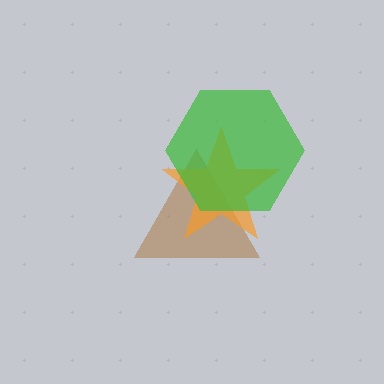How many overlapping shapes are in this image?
There are 3 overlapping shapes in the image.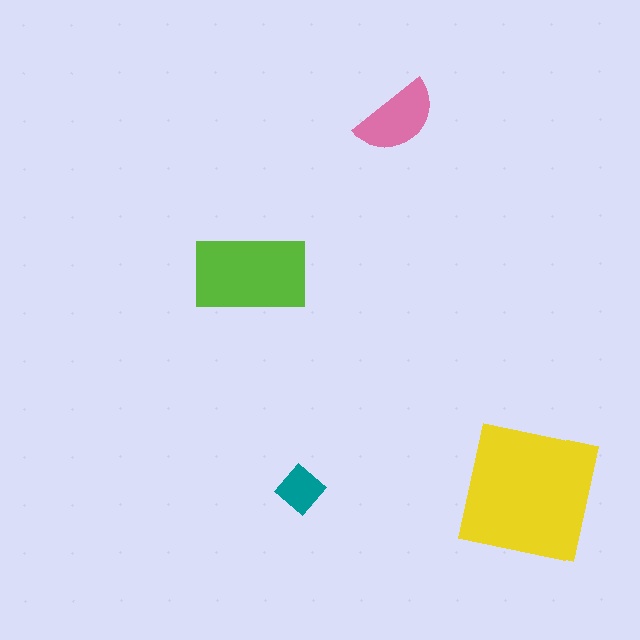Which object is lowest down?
The yellow square is bottommost.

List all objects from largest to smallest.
The yellow square, the lime rectangle, the pink semicircle, the teal diamond.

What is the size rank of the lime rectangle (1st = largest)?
2nd.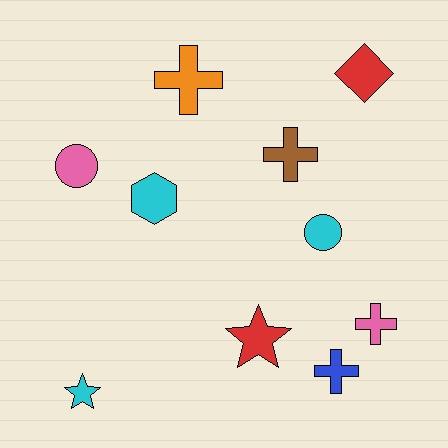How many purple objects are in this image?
There are no purple objects.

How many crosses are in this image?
There are 4 crosses.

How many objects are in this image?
There are 10 objects.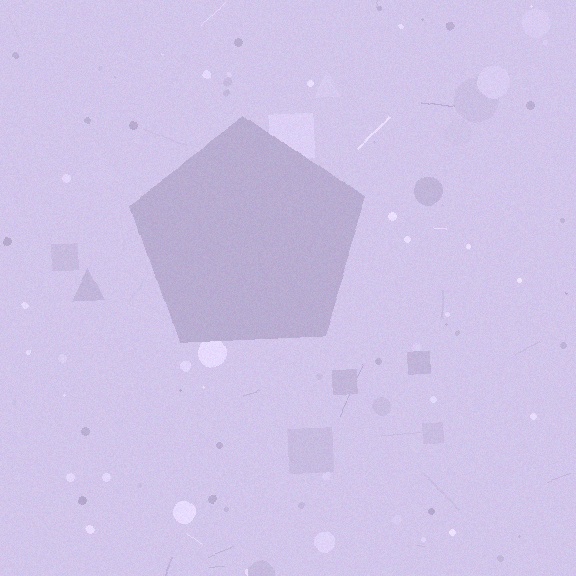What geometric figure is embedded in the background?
A pentagon is embedded in the background.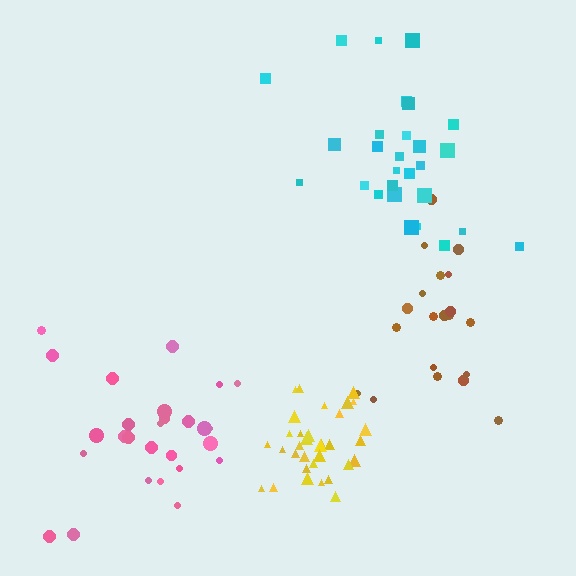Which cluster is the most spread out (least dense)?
Cyan.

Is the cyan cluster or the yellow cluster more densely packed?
Yellow.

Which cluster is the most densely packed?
Yellow.